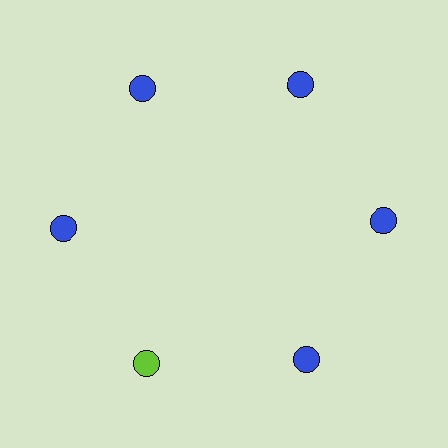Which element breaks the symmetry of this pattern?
The lime circle at roughly the 7 o'clock position breaks the symmetry. All other shapes are blue circles.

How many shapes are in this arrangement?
There are 6 shapes arranged in a ring pattern.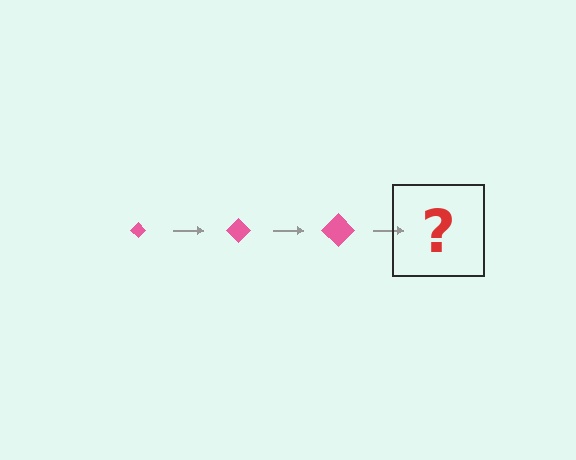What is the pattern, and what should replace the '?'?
The pattern is that the diamond gets progressively larger each step. The '?' should be a pink diamond, larger than the previous one.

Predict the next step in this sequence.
The next step is a pink diamond, larger than the previous one.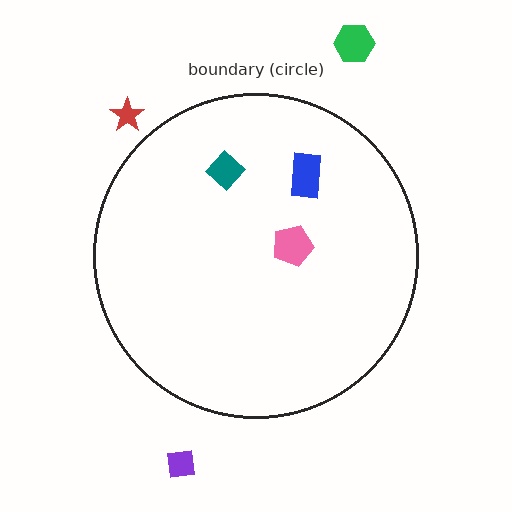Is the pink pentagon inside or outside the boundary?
Inside.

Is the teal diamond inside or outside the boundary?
Inside.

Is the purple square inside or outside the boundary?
Outside.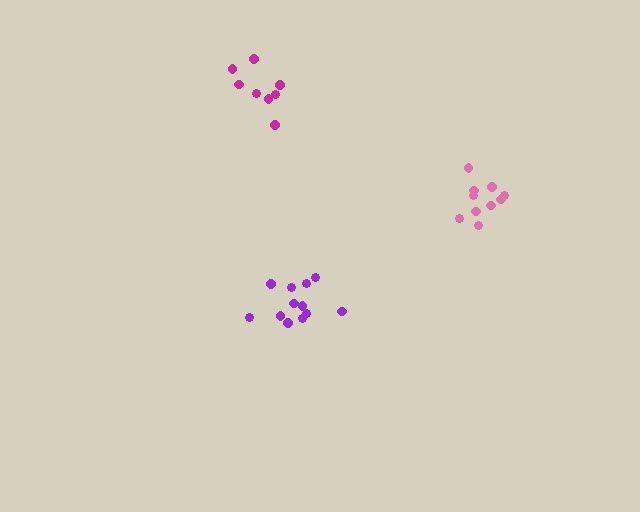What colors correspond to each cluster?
The clusters are colored: pink, purple, magenta.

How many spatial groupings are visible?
There are 3 spatial groupings.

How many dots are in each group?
Group 1: 10 dots, Group 2: 12 dots, Group 3: 8 dots (30 total).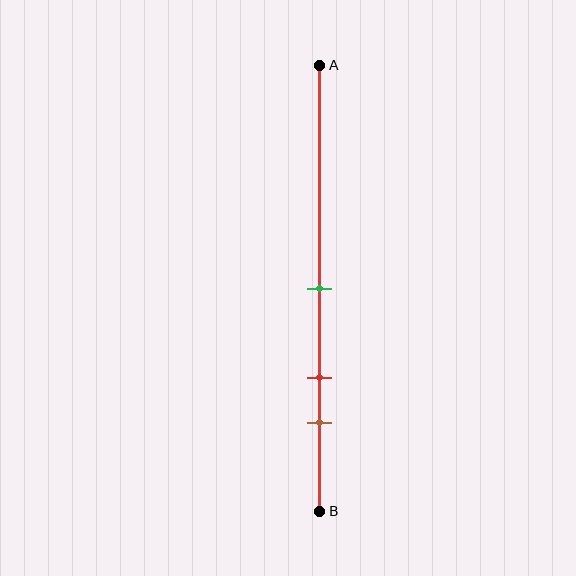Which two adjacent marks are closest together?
The red and brown marks are the closest adjacent pair.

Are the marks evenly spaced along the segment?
Yes, the marks are approximately evenly spaced.